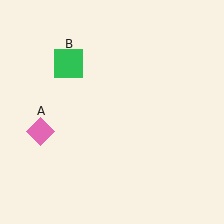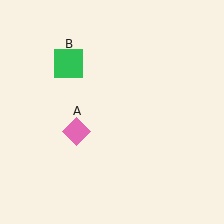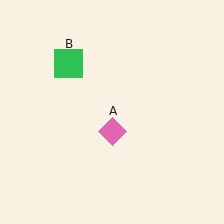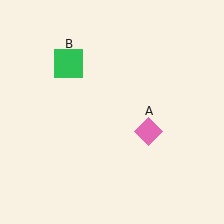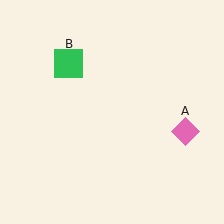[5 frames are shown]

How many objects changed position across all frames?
1 object changed position: pink diamond (object A).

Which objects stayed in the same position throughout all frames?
Green square (object B) remained stationary.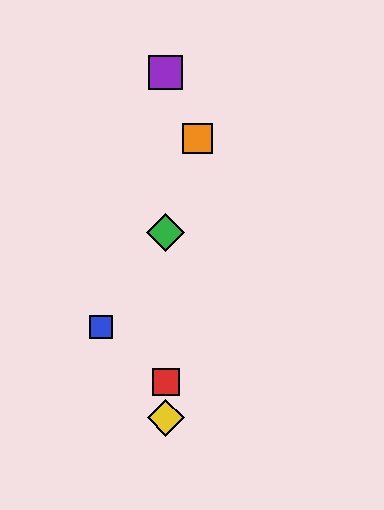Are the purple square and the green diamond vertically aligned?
Yes, both are at x≈166.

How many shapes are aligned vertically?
4 shapes (the red square, the green diamond, the yellow diamond, the purple square) are aligned vertically.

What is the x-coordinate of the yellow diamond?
The yellow diamond is at x≈166.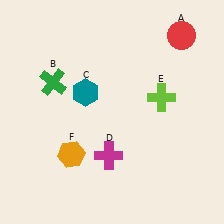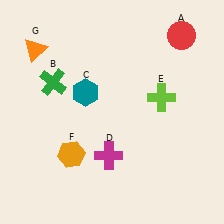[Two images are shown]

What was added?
An orange triangle (G) was added in Image 2.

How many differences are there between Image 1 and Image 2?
There is 1 difference between the two images.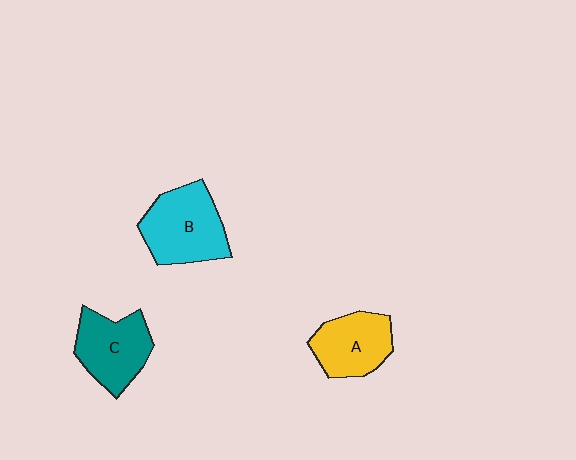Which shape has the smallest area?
Shape A (yellow).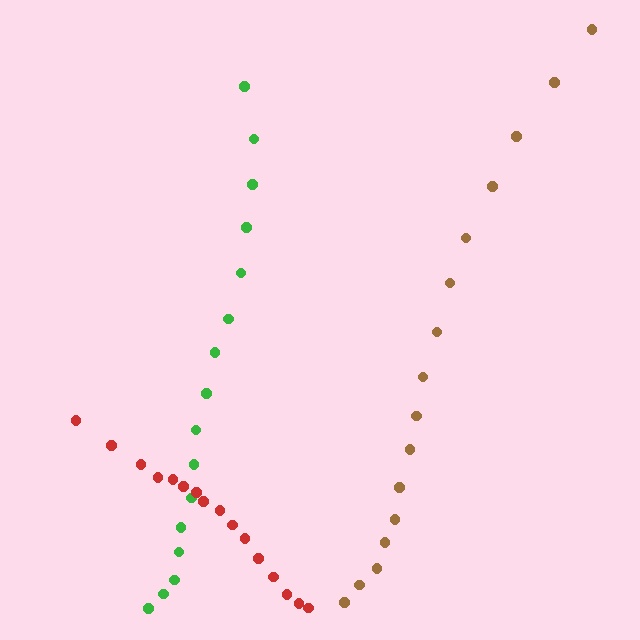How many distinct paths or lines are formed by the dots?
There are 3 distinct paths.